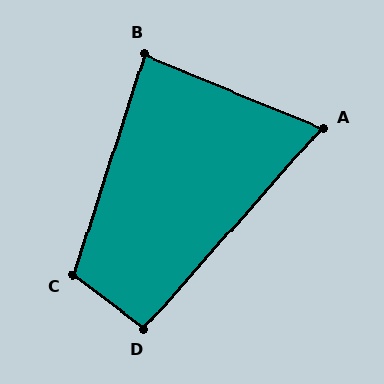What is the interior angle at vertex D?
Approximately 94 degrees (approximately right).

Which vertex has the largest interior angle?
C, at approximately 109 degrees.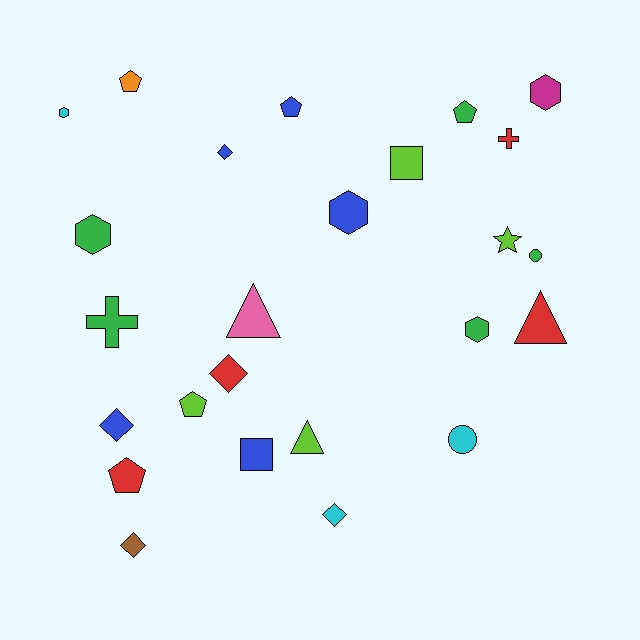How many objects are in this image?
There are 25 objects.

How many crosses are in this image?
There are 2 crosses.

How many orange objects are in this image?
There is 1 orange object.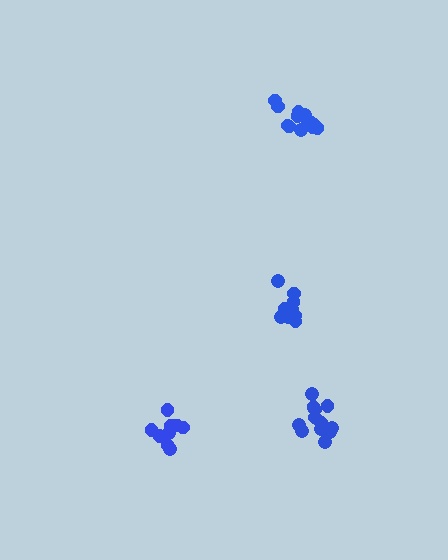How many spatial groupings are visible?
There are 4 spatial groupings.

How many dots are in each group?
Group 1: 10 dots, Group 2: 14 dots, Group 3: 13 dots, Group 4: 9 dots (46 total).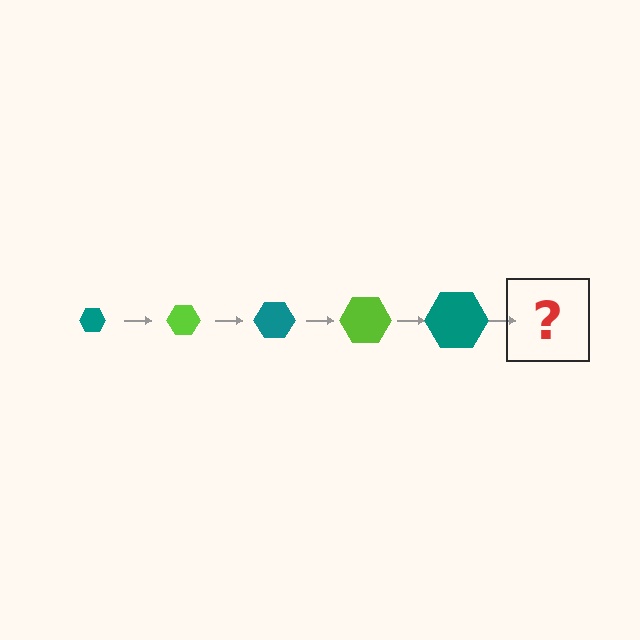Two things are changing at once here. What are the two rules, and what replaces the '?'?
The two rules are that the hexagon grows larger each step and the color cycles through teal and lime. The '?' should be a lime hexagon, larger than the previous one.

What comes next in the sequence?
The next element should be a lime hexagon, larger than the previous one.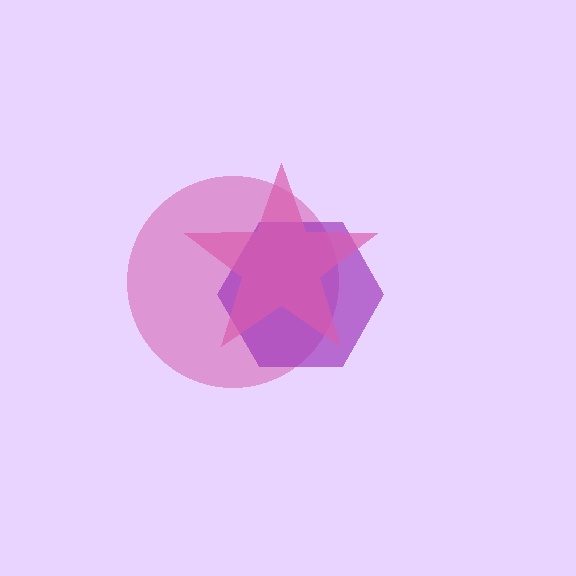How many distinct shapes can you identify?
There are 3 distinct shapes: a magenta circle, a purple hexagon, a pink star.